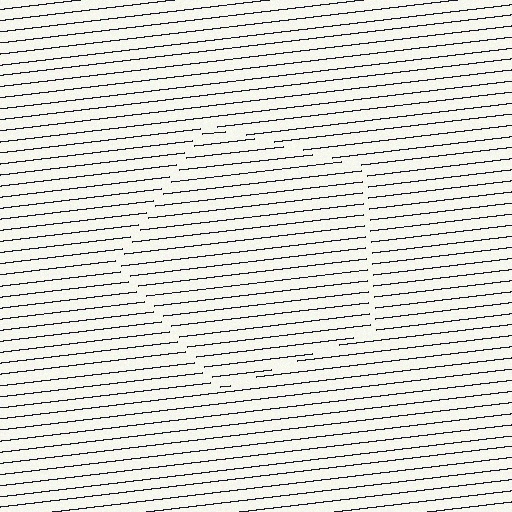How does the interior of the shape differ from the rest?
The interior of the shape contains the same grating, shifted by half a period — the contour is defined by the phase discontinuity where line-ends from the inner and outer gratings abut.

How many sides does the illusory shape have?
5 sides — the line-ends trace a pentagon.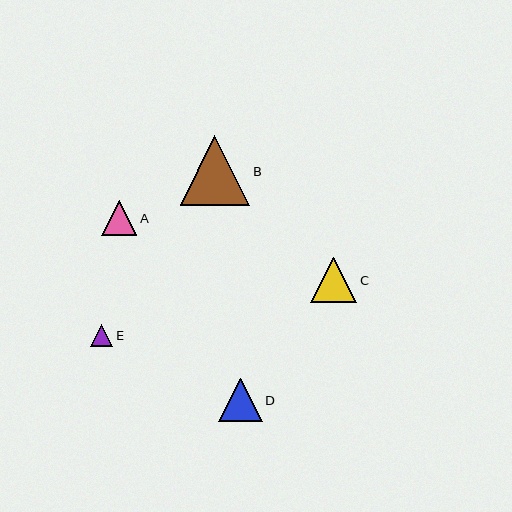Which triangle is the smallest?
Triangle E is the smallest with a size of approximately 22 pixels.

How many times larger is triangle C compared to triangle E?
Triangle C is approximately 2.1 times the size of triangle E.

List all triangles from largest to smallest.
From largest to smallest: B, C, D, A, E.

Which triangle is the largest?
Triangle B is the largest with a size of approximately 69 pixels.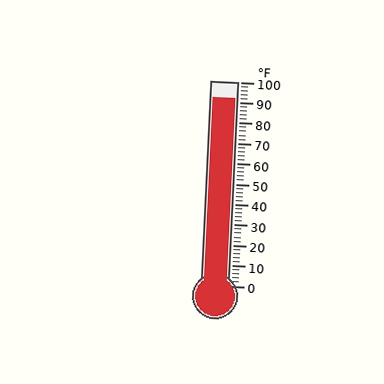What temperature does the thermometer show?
The thermometer shows approximately 92°F.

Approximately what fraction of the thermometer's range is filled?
The thermometer is filled to approximately 90% of its range.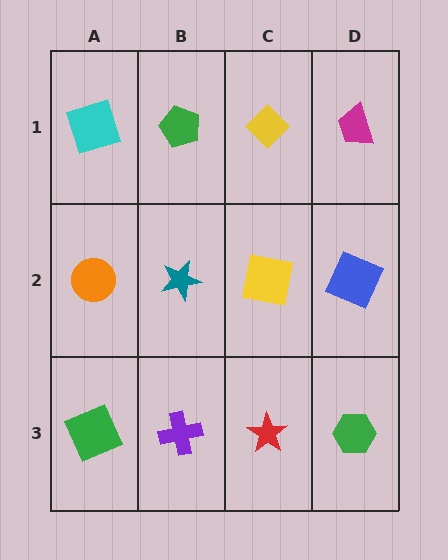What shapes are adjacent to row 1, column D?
A blue square (row 2, column D), a yellow diamond (row 1, column C).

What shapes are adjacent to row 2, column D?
A magenta trapezoid (row 1, column D), a green hexagon (row 3, column D), a yellow square (row 2, column C).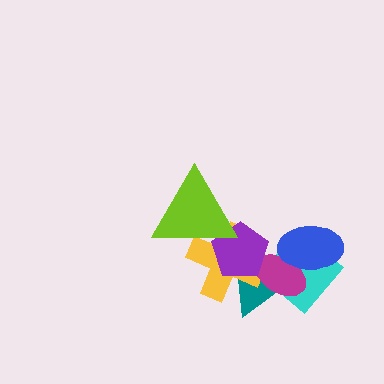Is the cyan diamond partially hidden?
Yes, it is partially covered by another shape.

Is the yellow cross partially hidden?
Yes, it is partially covered by another shape.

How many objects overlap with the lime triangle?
2 objects overlap with the lime triangle.